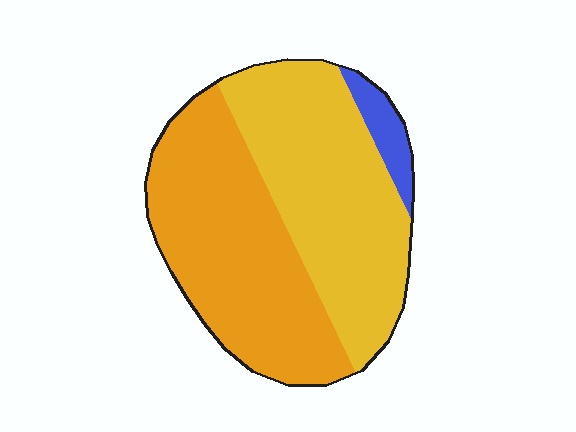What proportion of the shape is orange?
Orange takes up between a quarter and a half of the shape.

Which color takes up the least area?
Blue, at roughly 5%.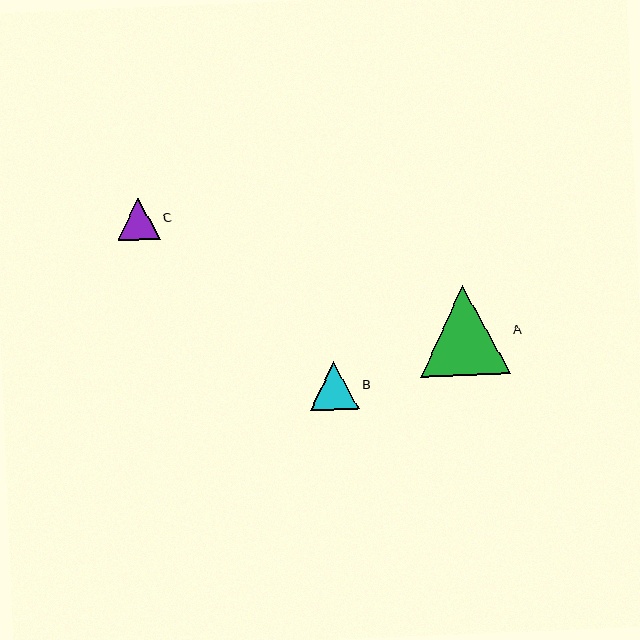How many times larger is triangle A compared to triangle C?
Triangle A is approximately 2.1 times the size of triangle C.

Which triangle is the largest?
Triangle A is the largest with a size of approximately 90 pixels.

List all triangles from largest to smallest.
From largest to smallest: A, B, C.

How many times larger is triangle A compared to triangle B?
Triangle A is approximately 1.8 times the size of triangle B.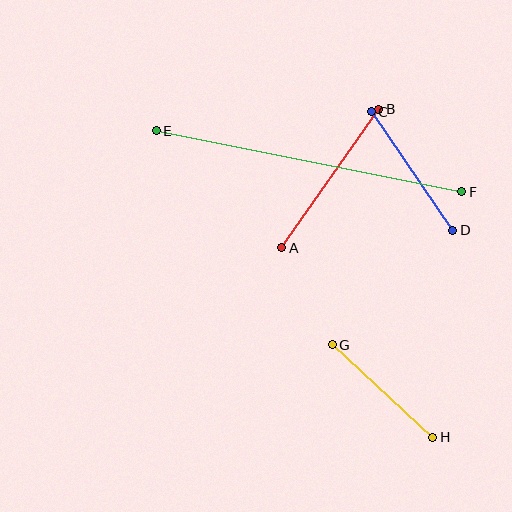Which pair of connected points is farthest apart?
Points E and F are farthest apart.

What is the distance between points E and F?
The distance is approximately 311 pixels.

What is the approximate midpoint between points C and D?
The midpoint is at approximately (412, 171) pixels.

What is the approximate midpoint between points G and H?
The midpoint is at approximately (383, 391) pixels.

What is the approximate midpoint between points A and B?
The midpoint is at approximately (330, 179) pixels.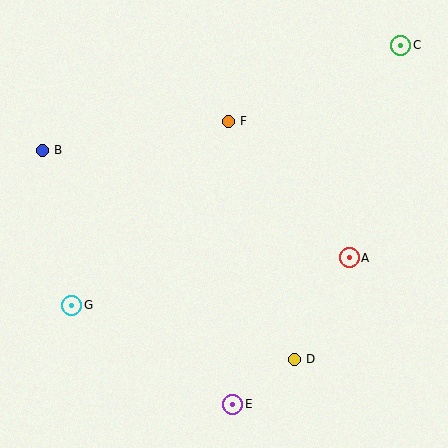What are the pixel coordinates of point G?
Point G is at (72, 305).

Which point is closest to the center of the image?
Point F at (228, 121) is closest to the center.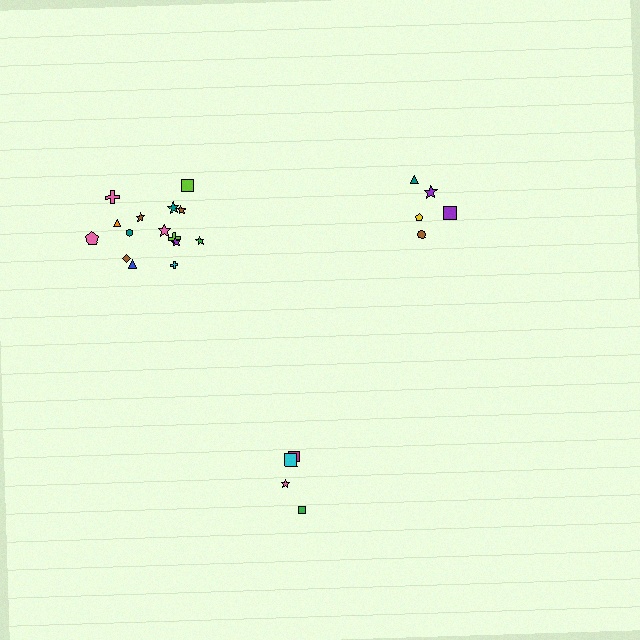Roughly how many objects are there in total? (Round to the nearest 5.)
Roughly 25 objects in total.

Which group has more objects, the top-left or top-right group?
The top-left group.